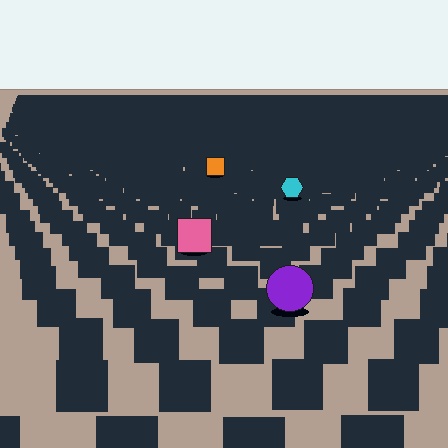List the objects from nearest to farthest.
From nearest to farthest: the purple circle, the pink square, the cyan hexagon, the orange square.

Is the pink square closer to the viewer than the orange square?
Yes. The pink square is closer — you can tell from the texture gradient: the ground texture is coarser near it.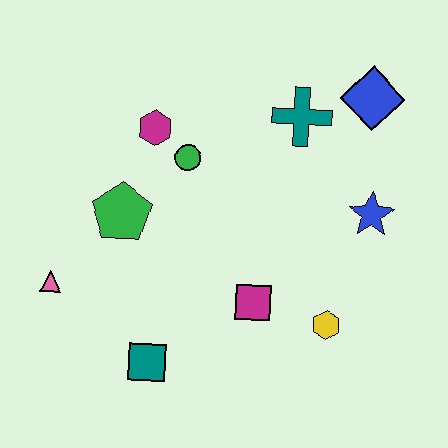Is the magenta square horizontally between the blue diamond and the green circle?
Yes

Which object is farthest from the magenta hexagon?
The yellow hexagon is farthest from the magenta hexagon.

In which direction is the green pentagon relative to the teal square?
The green pentagon is above the teal square.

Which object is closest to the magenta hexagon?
The green circle is closest to the magenta hexagon.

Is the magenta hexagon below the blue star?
No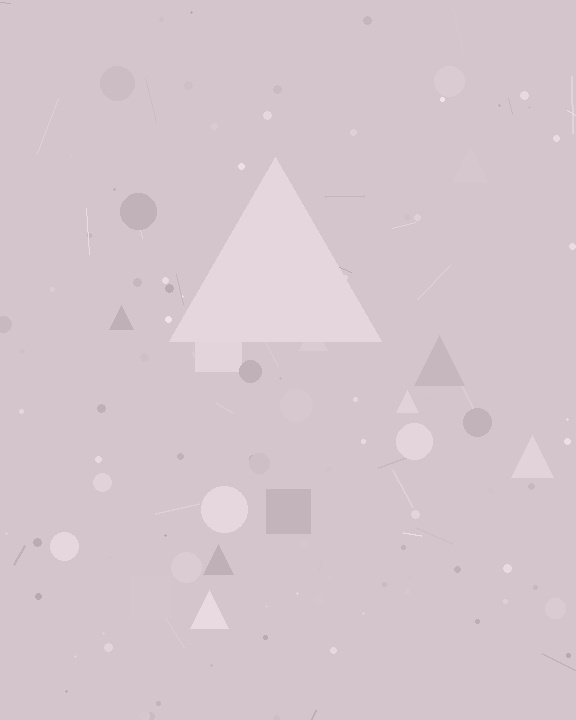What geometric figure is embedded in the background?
A triangle is embedded in the background.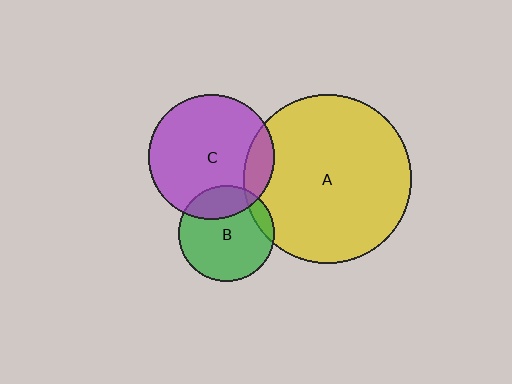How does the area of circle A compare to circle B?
Approximately 3.1 times.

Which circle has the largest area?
Circle A (yellow).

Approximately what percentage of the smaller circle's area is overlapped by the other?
Approximately 25%.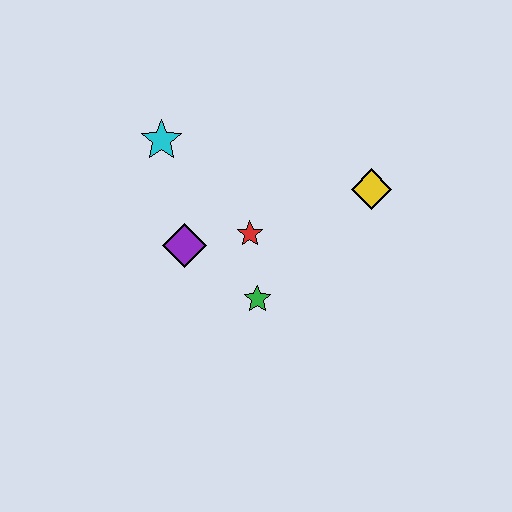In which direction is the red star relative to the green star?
The red star is above the green star.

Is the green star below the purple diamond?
Yes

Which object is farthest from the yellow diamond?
The cyan star is farthest from the yellow diamond.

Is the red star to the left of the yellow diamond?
Yes